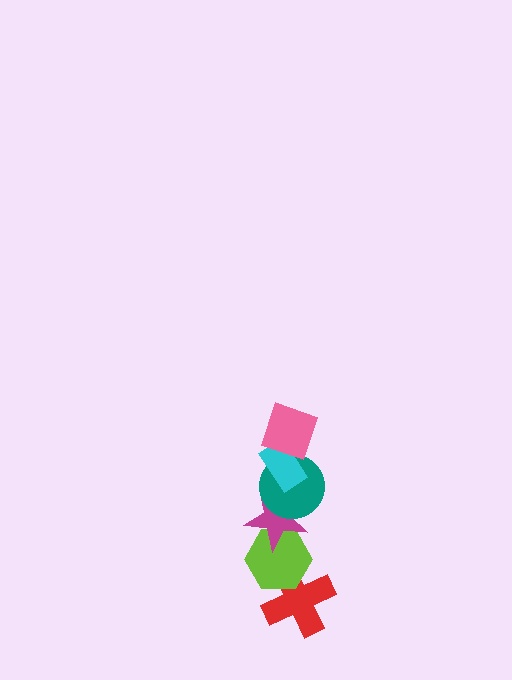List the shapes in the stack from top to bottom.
From top to bottom: the pink square, the cyan rectangle, the teal circle, the magenta star, the lime hexagon, the red cross.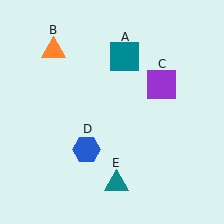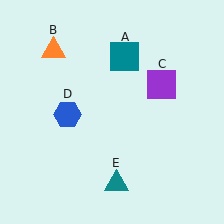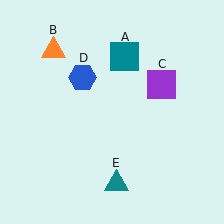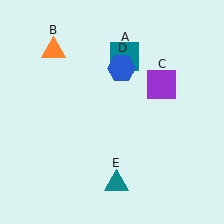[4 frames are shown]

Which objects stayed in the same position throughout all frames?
Teal square (object A) and orange triangle (object B) and purple square (object C) and teal triangle (object E) remained stationary.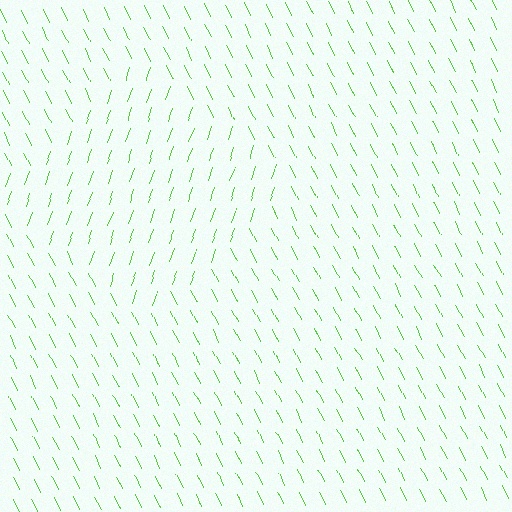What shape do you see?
I see a diamond.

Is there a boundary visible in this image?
Yes, there is a texture boundary formed by a change in line orientation.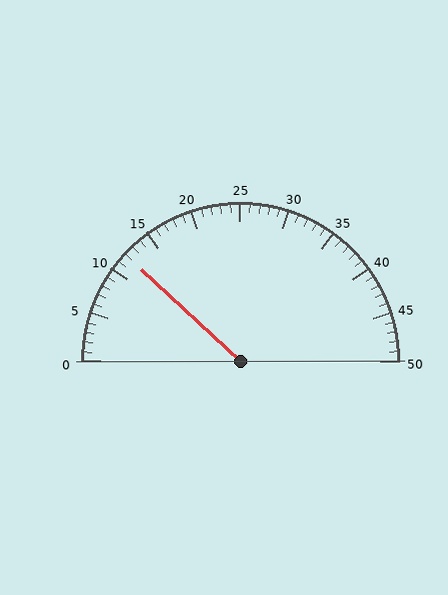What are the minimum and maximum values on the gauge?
The gauge ranges from 0 to 50.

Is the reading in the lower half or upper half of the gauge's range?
The reading is in the lower half of the range (0 to 50).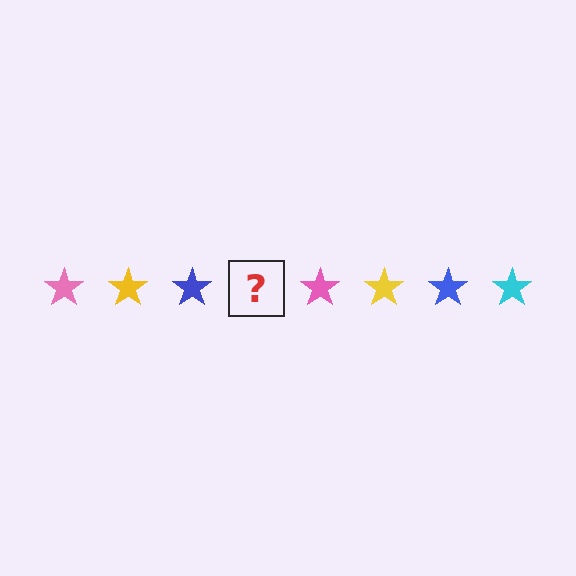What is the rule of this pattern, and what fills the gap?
The rule is that the pattern cycles through pink, yellow, blue, cyan stars. The gap should be filled with a cyan star.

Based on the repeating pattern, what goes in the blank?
The blank should be a cyan star.